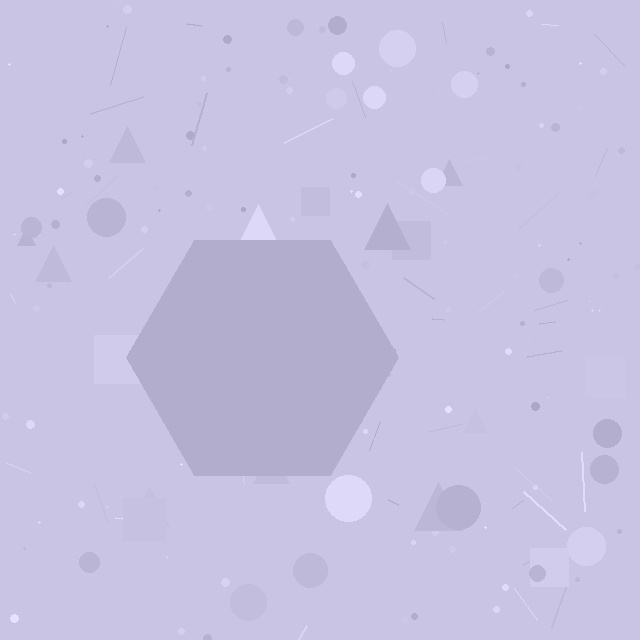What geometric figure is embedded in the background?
A hexagon is embedded in the background.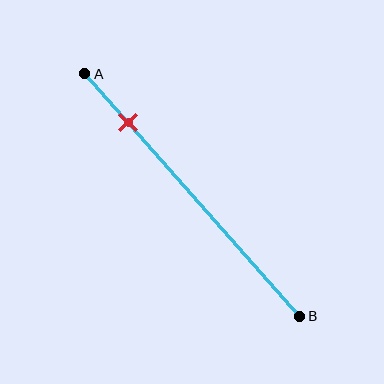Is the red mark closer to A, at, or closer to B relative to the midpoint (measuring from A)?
The red mark is closer to point A than the midpoint of segment AB.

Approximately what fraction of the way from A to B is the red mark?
The red mark is approximately 20% of the way from A to B.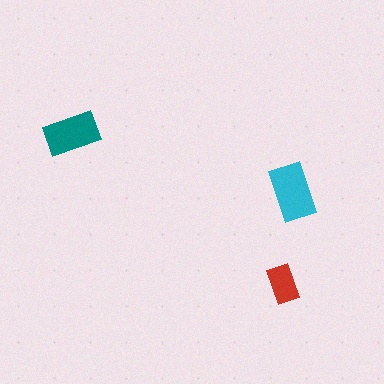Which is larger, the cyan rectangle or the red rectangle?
The cyan one.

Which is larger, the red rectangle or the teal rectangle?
The teal one.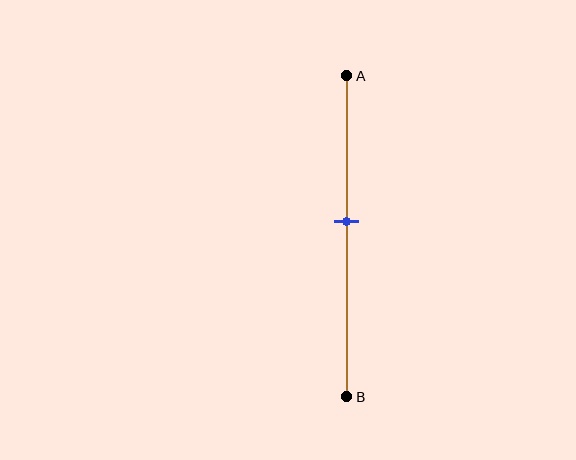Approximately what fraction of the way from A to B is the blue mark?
The blue mark is approximately 45% of the way from A to B.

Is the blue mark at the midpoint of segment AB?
No, the mark is at about 45% from A, not at the 50% midpoint.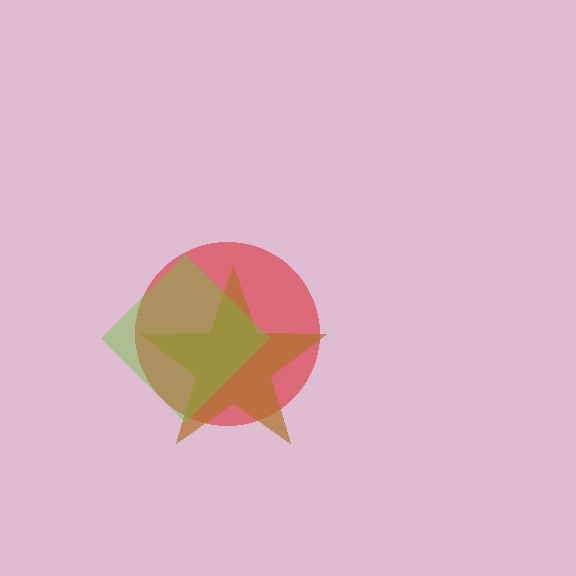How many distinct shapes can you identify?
There are 3 distinct shapes: a red circle, a brown star, a lime diamond.